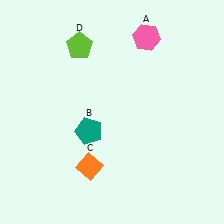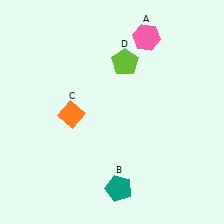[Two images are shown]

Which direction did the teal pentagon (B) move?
The teal pentagon (B) moved down.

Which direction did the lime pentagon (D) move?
The lime pentagon (D) moved right.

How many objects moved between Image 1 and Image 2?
3 objects moved between the two images.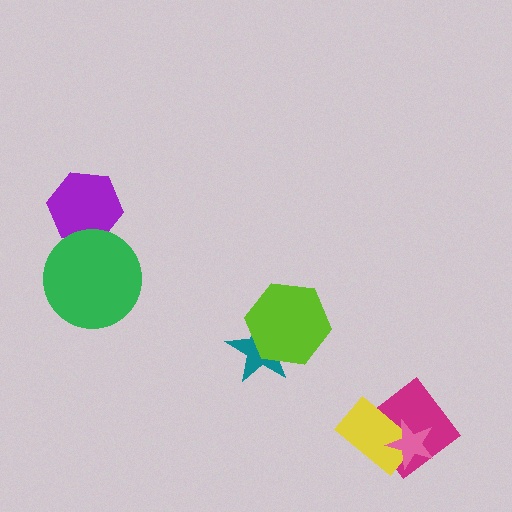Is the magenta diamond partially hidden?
Yes, it is partially covered by another shape.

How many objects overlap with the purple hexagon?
1 object overlaps with the purple hexagon.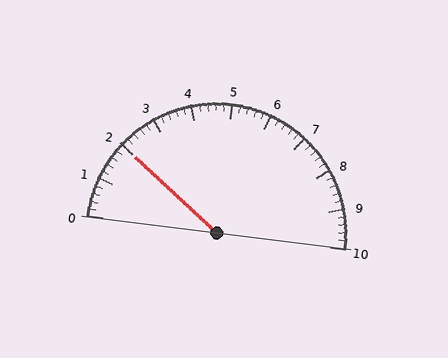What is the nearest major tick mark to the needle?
The nearest major tick mark is 2.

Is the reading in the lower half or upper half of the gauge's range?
The reading is in the lower half of the range (0 to 10).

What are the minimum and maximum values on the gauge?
The gauge ranges from 0 to 10.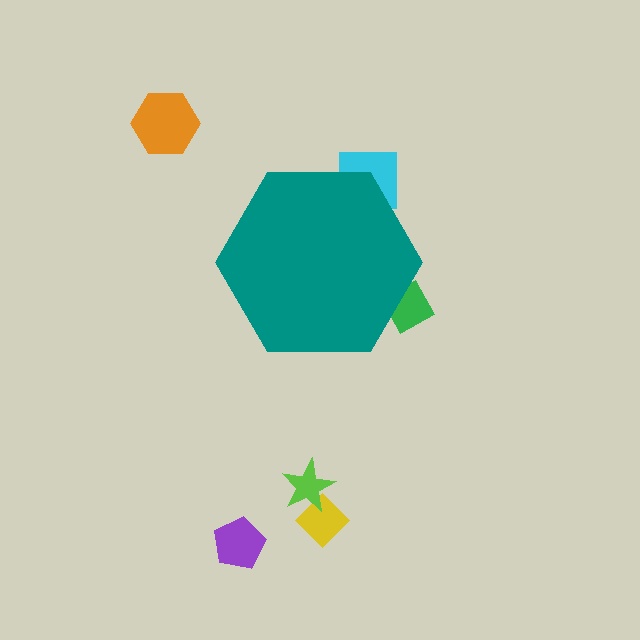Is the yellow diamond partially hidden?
No, the yellow diamond is fully visible.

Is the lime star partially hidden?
No, the lime star is fully visible.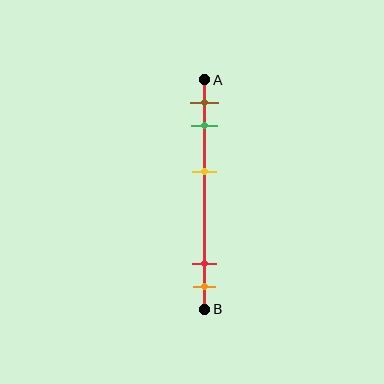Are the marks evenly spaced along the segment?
No, the marks are not evenly spaced.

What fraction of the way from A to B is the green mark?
The green mark is approximately 20% (0.2) of the way from A to B.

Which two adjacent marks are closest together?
The red and orange marks are the closest adjacent pair.